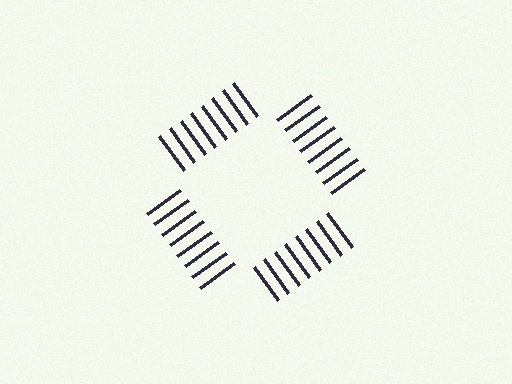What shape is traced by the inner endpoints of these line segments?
An illusory square — the line segments terminate on its edges but no continuous stroke is drawn.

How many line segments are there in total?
32 — 8 along each of the 4 edges.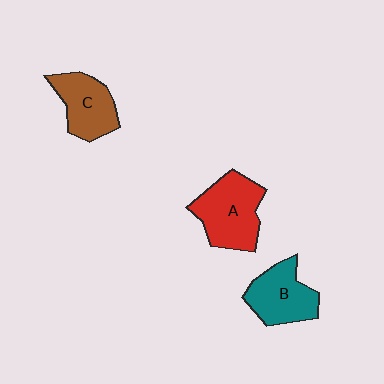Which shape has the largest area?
Shape A (red).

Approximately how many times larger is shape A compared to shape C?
Approximately 1.3 times.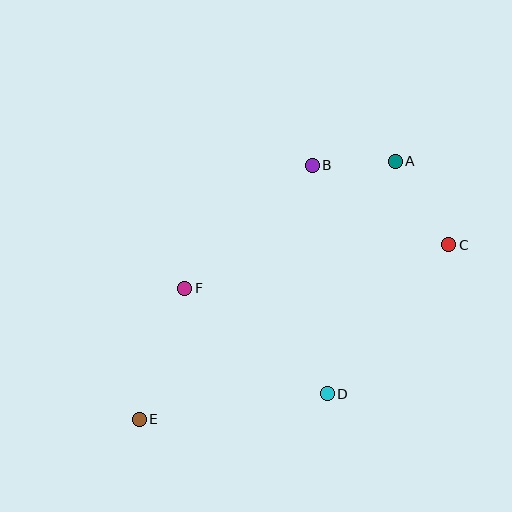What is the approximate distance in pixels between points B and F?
The distance between B and F is approximately 177 pixels.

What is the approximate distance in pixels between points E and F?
The distance between E and F is approximately 139 pixels.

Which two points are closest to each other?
Points A and B are closest to each other.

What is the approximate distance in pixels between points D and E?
The distance between D and E is approximately 190 pixels.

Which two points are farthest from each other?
Points A and E are farthest from each other.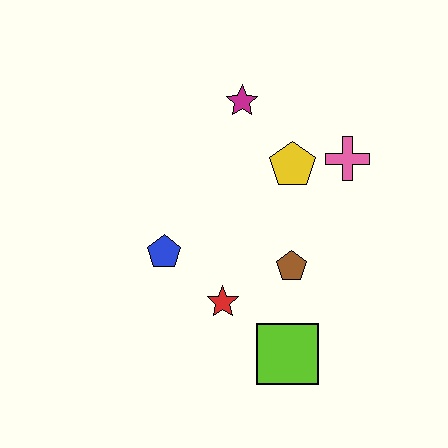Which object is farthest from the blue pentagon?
The pink cross is farthest from the blue pentagon.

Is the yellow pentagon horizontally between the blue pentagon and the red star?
No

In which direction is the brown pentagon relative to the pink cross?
The brown pentagon is below the pink cross.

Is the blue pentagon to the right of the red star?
No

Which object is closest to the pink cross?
The yellow pentagon is closest to the pink cross.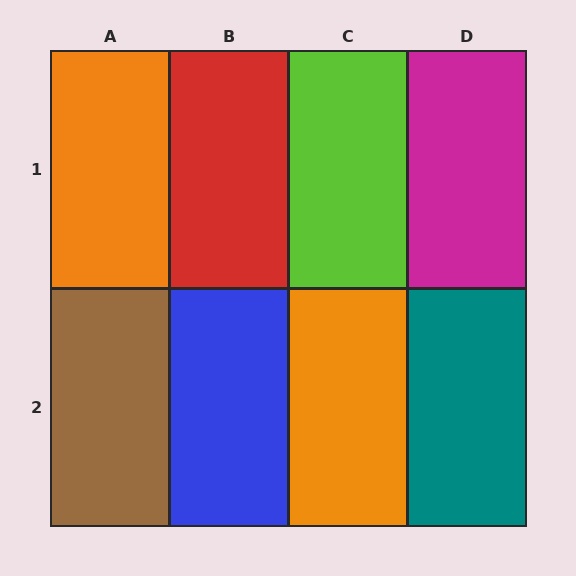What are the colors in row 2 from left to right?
Brown, blue, orange, teal.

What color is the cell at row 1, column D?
Magenta.